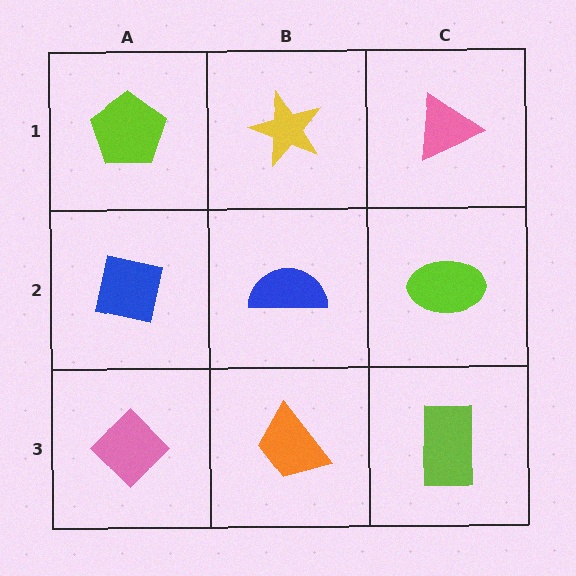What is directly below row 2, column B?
An orange trapezoid.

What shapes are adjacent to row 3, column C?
A lime ellipse (row 2, column C), an orange trapezoid (row 3, column B).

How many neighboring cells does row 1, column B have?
3.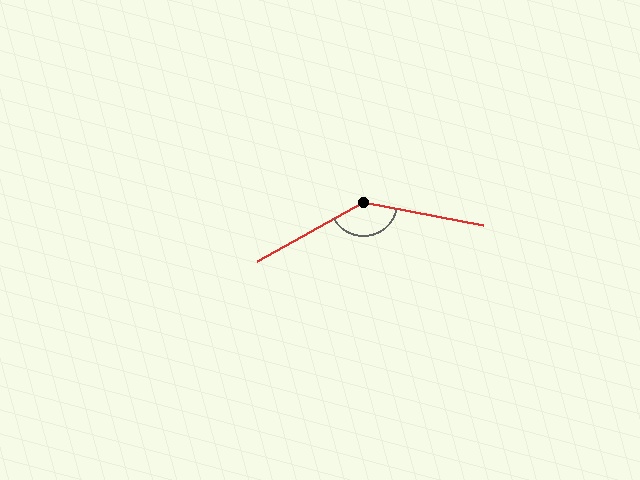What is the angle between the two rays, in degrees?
Approximately 140 degrees.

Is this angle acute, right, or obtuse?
It is obtuse.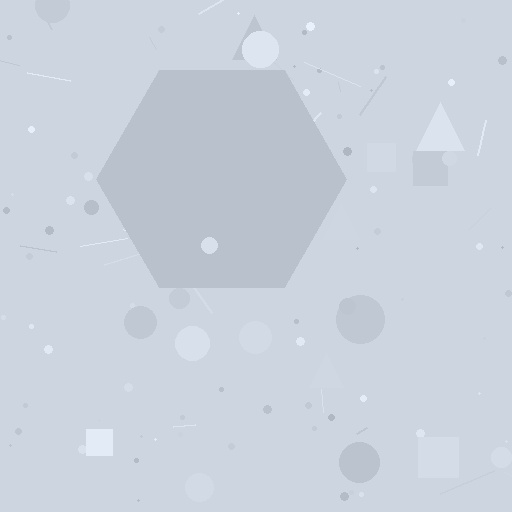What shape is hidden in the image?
A hexagon is hidden in the image.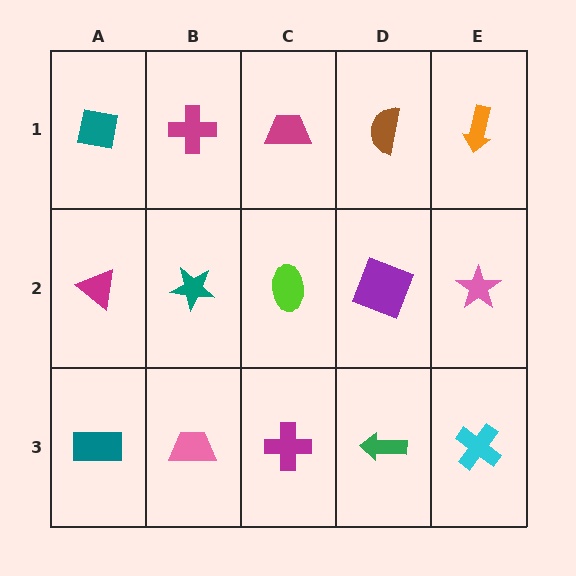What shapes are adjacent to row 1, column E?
A pink star (row 2, column E), a brown semicircle (row 1, column D).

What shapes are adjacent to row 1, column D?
A purple square (row 2, column D), a magenta trapezoid (row 1, column C), an orange arrow (row 1, column E).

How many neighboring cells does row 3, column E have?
2.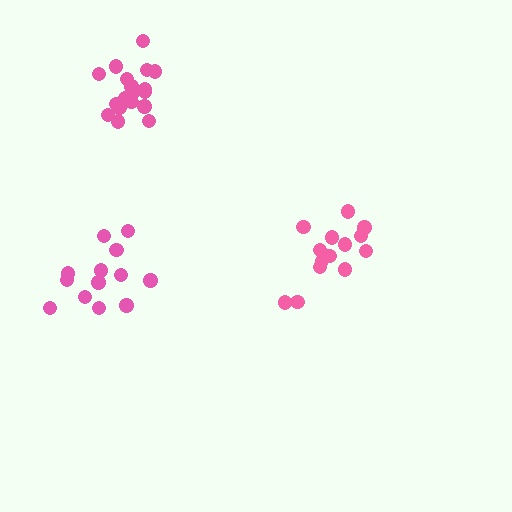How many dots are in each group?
Group 1: 18 dots, Group 2: 13 dots, Group 3: 14 dots (45 total).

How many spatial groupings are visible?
There are 3 spatial groupings.